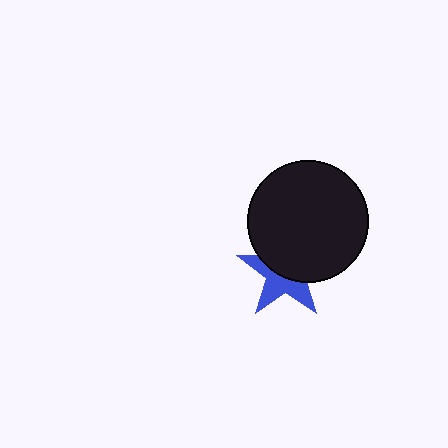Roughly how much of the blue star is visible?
About half of it is visible (roughly 47%).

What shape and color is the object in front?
The object in front is a black circle.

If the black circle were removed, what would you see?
You would see the complete blue star.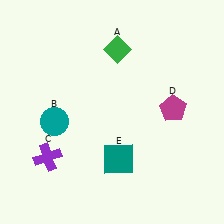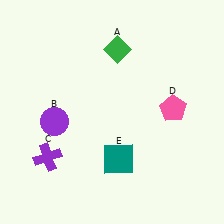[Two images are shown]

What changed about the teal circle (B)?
In Image 1, B is teal. In Image 2, it changed to purple.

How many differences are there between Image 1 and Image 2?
There are 2 differences between the two images.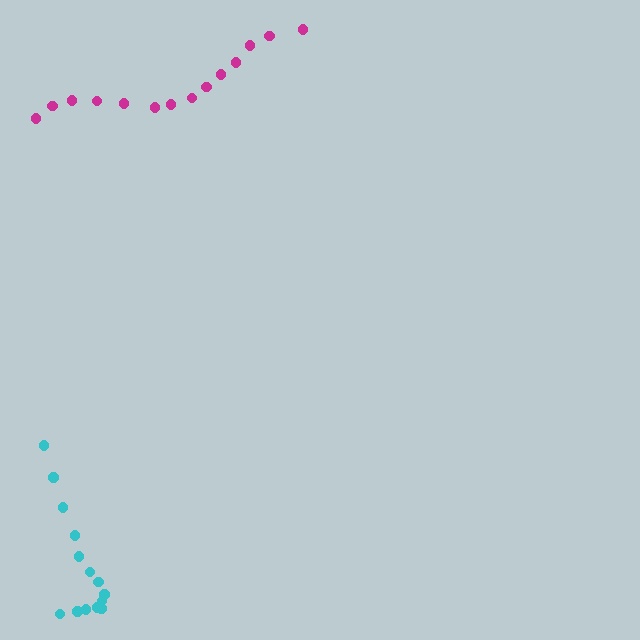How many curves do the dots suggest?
There are 2 distinct paths.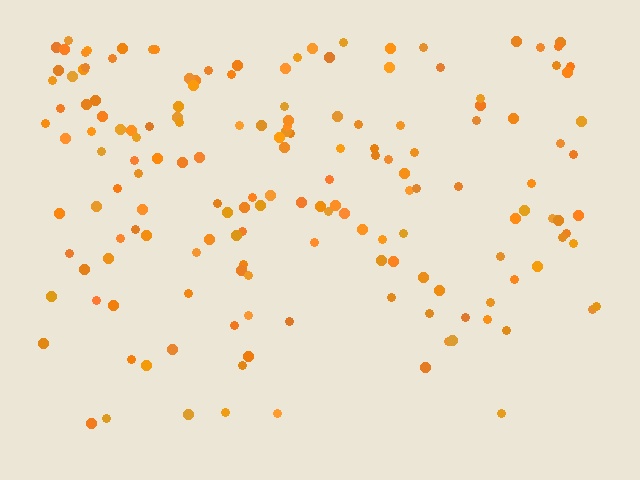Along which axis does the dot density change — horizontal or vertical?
Vertical.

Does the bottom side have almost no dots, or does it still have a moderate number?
Still a moderate number, just noticeably fewer than the top.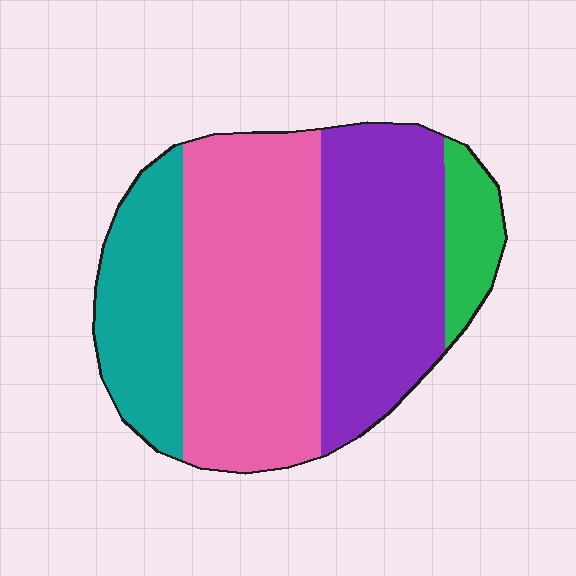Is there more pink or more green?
Pink.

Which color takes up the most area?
Pink, at roughly 40%.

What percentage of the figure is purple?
Purple covers 32% of the figure.